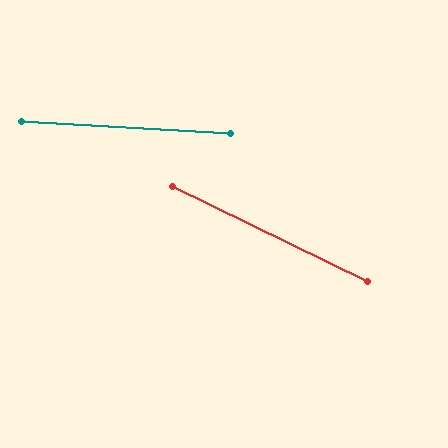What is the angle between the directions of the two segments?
Approximately 23 degrees.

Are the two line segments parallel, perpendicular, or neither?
Neither parallel nor perpendicular — they differ by about 23°.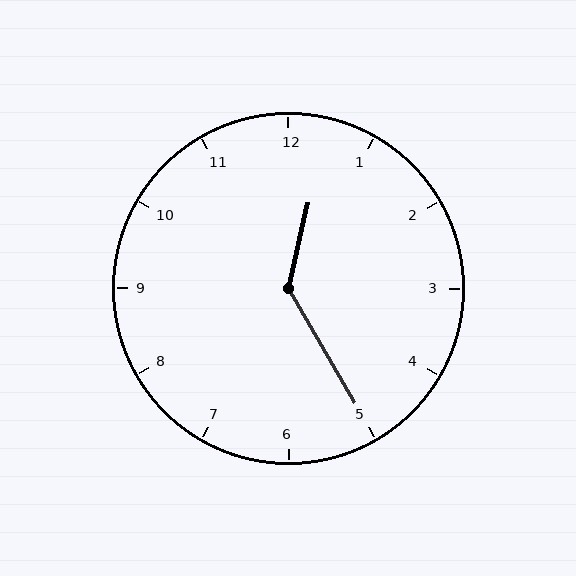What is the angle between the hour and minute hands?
Approximately 138 degrees.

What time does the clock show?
12:25.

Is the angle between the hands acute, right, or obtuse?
It is obtuse.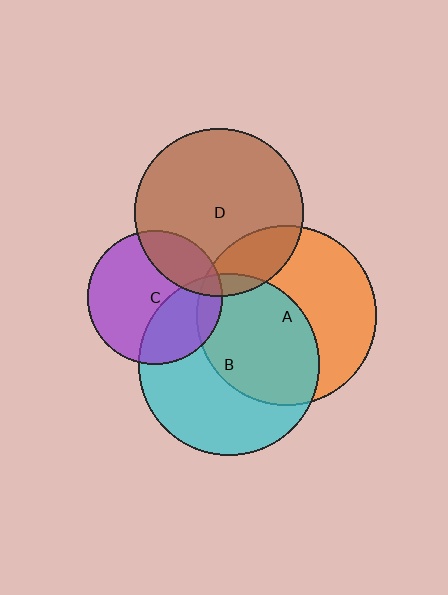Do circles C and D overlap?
Yes.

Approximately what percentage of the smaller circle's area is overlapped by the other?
Approximately 25%.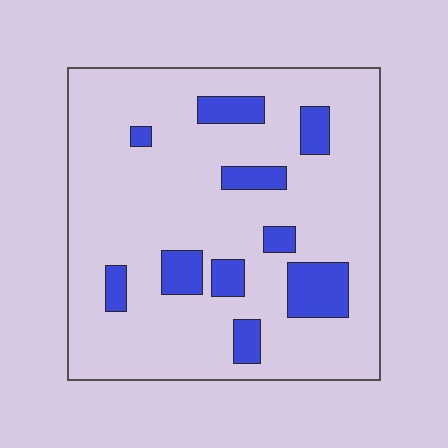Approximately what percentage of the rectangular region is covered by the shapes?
Approximately 15%.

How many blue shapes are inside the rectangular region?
10.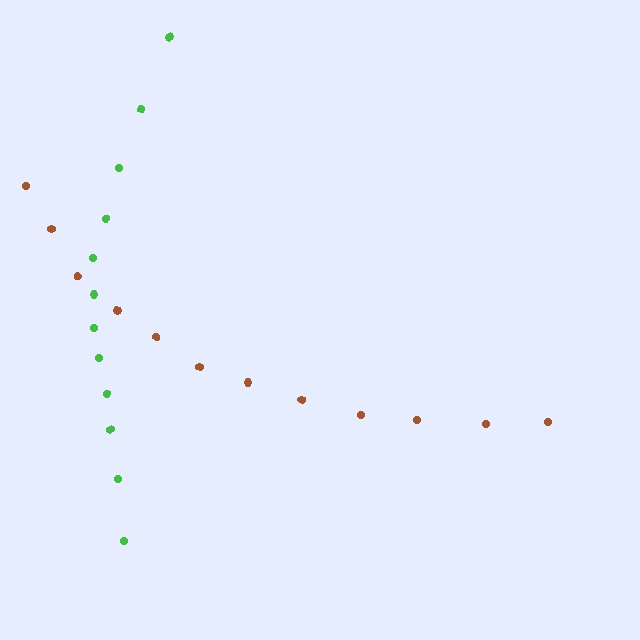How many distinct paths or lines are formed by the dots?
There are 2 distinct paths.